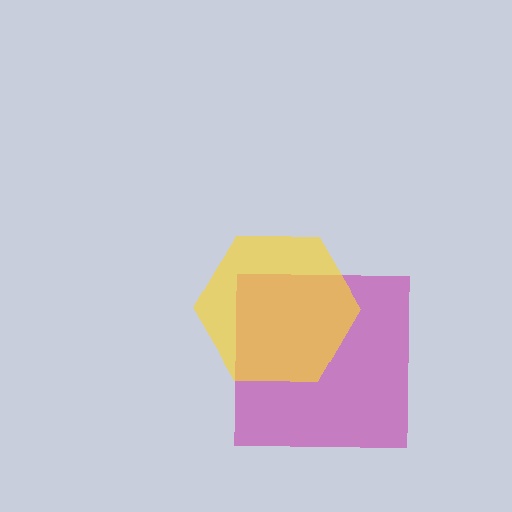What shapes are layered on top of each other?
The layered shapes are: a magenta square, a yellow hexagon.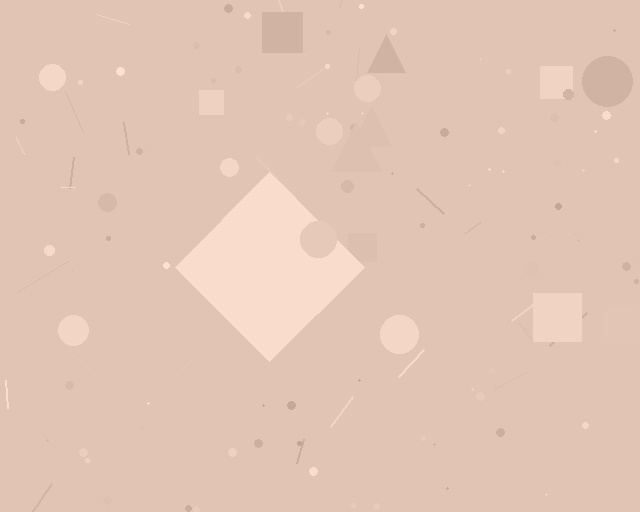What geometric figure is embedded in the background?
A diamond is embedded in the background.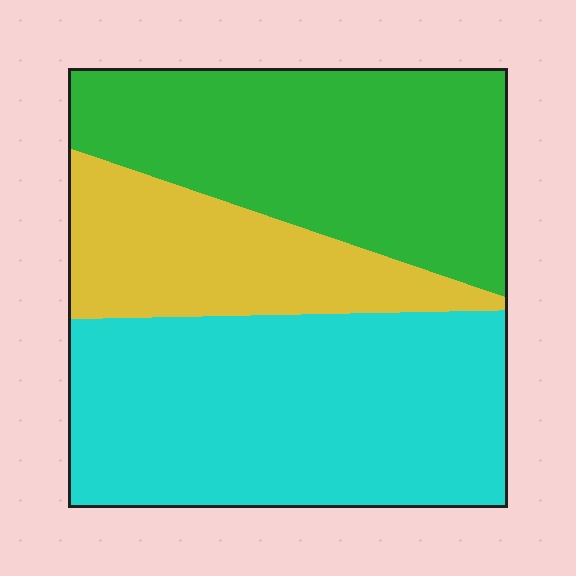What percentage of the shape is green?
Green covers around 35% of the shape.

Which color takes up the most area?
Cyan, at roughly 45%.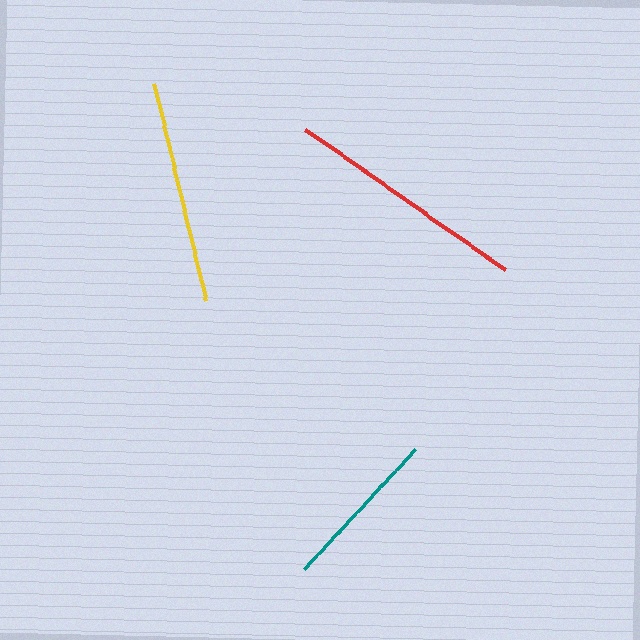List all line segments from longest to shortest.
From longest to shortest: red, yellow, teal.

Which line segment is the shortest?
The teal line is the shortest at approximately 163 pixels.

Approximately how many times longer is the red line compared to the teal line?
The red line is approximately 1.5 times the length of the teal line.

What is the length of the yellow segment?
The yellow segment is approximately 223 pixels long.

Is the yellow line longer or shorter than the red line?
The red line is longer than the yellow line.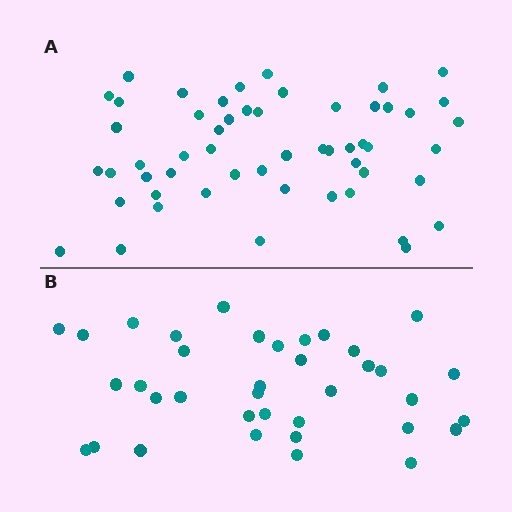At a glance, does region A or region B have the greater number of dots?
Region A (the top region) has more dots.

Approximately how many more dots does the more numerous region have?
Region A has approximately 15 more dots than region B.